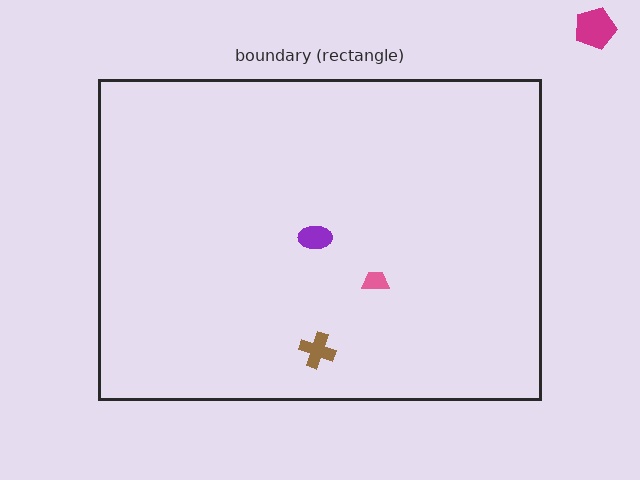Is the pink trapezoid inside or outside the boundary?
Inside.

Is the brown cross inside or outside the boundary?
Inside.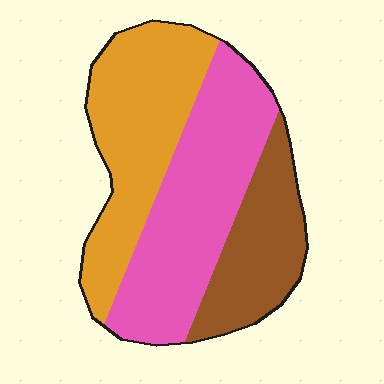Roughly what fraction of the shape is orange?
Orange covers 36% of the shape.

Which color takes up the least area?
Brown, at roughly 25%.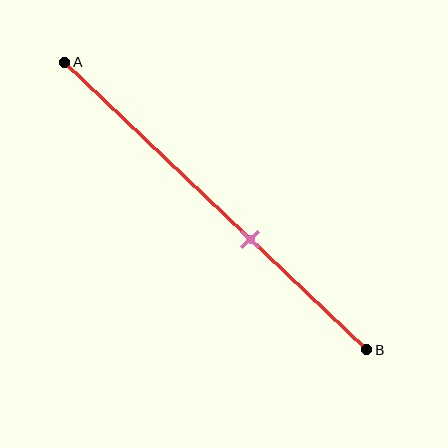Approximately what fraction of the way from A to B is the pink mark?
The pink mark is approximately 60% of the way from A to B.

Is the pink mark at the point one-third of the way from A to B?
No, the mark is at about 60% from A, not at the 33% one-third point.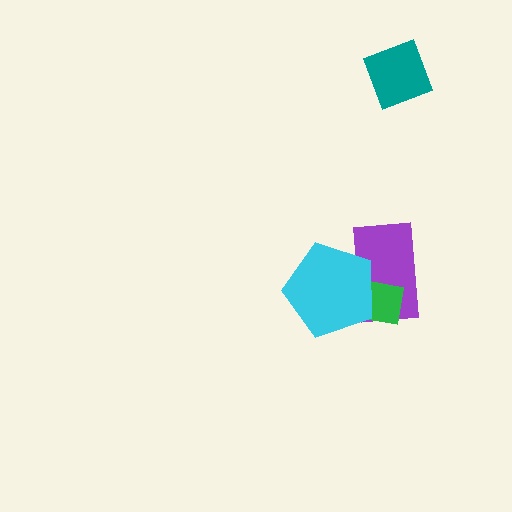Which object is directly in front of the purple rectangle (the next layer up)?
The green square is directly in front of the purple rectangle.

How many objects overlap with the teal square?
0 objects overlap with the teal square.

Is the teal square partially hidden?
No, no other shape covers it.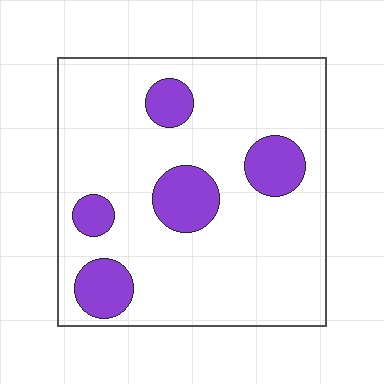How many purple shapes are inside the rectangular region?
5.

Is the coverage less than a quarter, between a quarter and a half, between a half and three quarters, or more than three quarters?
Less than a quarter.